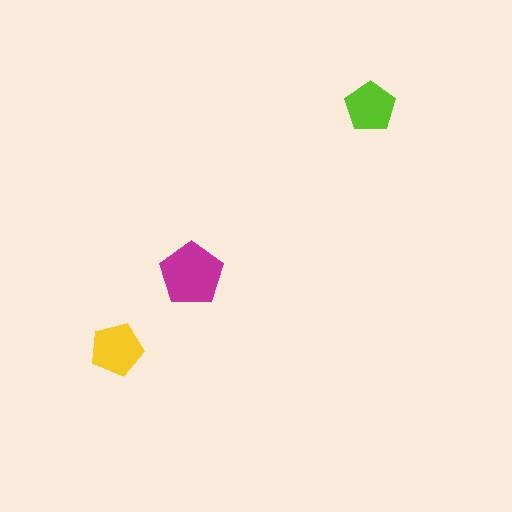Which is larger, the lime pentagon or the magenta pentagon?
The magenta one.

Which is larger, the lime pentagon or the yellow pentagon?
The yellow one.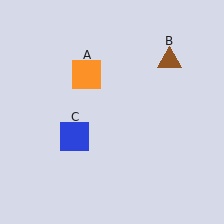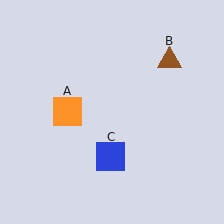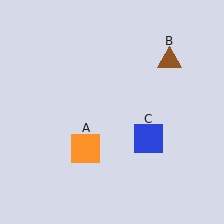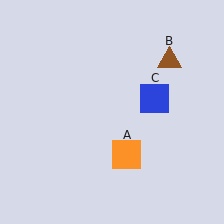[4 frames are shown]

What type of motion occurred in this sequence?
The orange square (object A), blue square (object C) rotated counterclockwise around the center of the scene.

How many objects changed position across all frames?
2 objects changed position: orange square (object A), blue square (object C).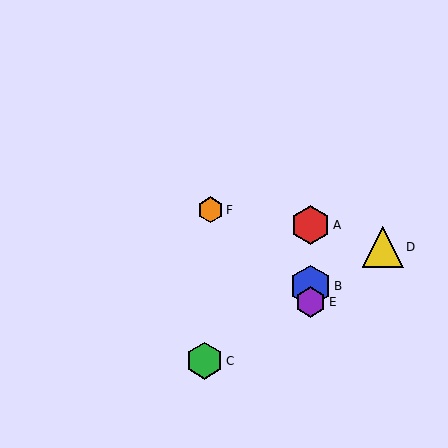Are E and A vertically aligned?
Yes, both are at x≈310.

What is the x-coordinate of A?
Object A is at x≈310.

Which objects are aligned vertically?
Objects A, B, E are aligned vertically.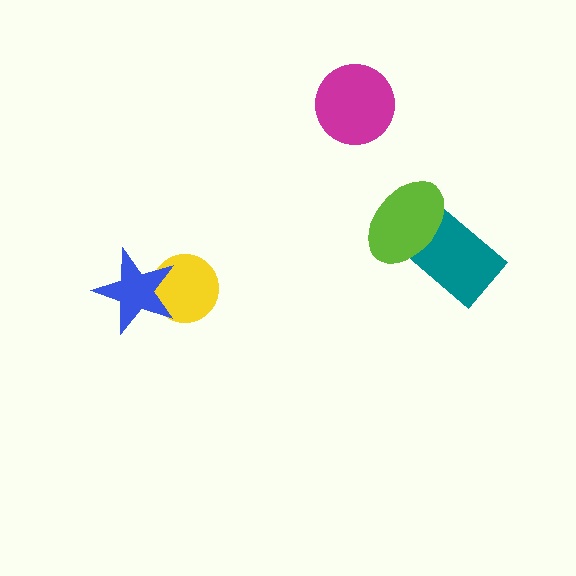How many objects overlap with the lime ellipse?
1 object overlaps with the lime ellipse.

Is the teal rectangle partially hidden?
Yes, it is partially covered by another shape.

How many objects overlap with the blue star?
1 object overlaps with the blue star.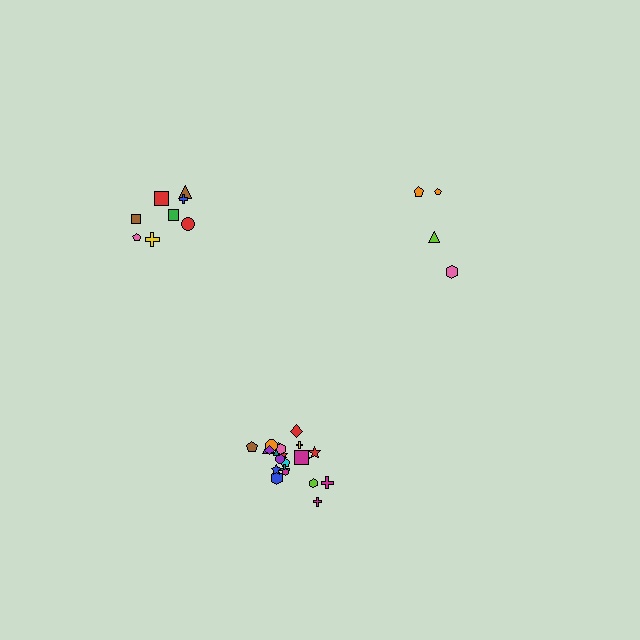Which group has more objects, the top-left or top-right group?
The top-left group.